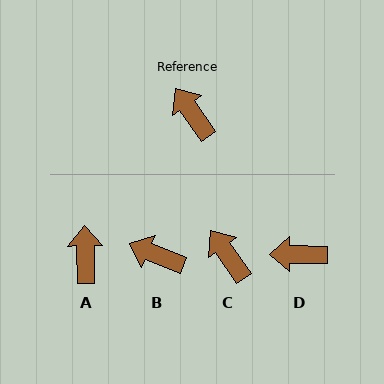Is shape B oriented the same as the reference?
No, it is off by about 33 degrees.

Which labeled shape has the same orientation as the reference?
C.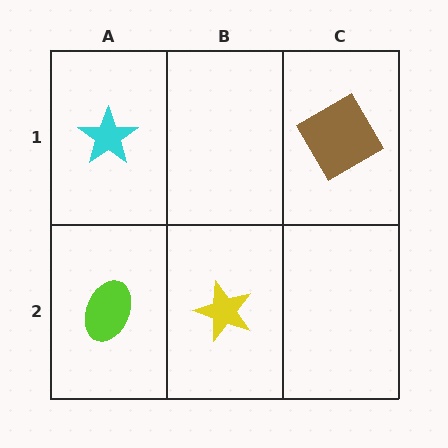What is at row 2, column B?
A yellow star.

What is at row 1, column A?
A cyan star.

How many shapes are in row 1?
2 shapes.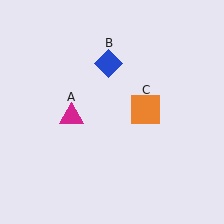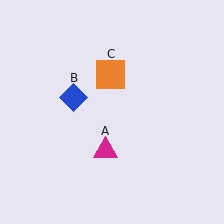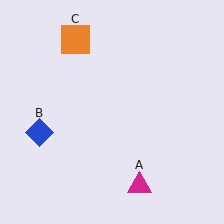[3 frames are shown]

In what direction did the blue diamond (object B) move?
The blue diamond (object B) moved down and to the left.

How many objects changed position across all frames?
3 objects changed position: magenta triangle (object A), blue diamond (object B), orange square (object C).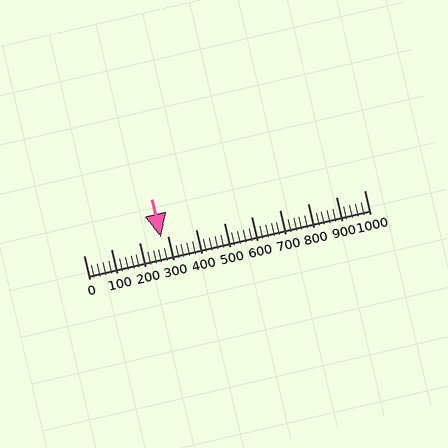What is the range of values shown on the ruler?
The ruler shows values from 0 to 1000.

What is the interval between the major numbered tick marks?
The major tick marks are spaced 100 units apart.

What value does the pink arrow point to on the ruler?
The pink arrow points to approximately 278.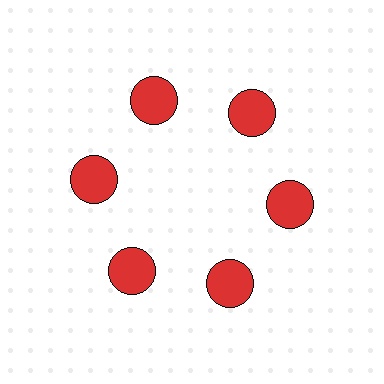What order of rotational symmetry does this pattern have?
This pattern has 6-fold rotational symmetry.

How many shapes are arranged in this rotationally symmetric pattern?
There are 6 shapes, arranged in 6 groups of 1.